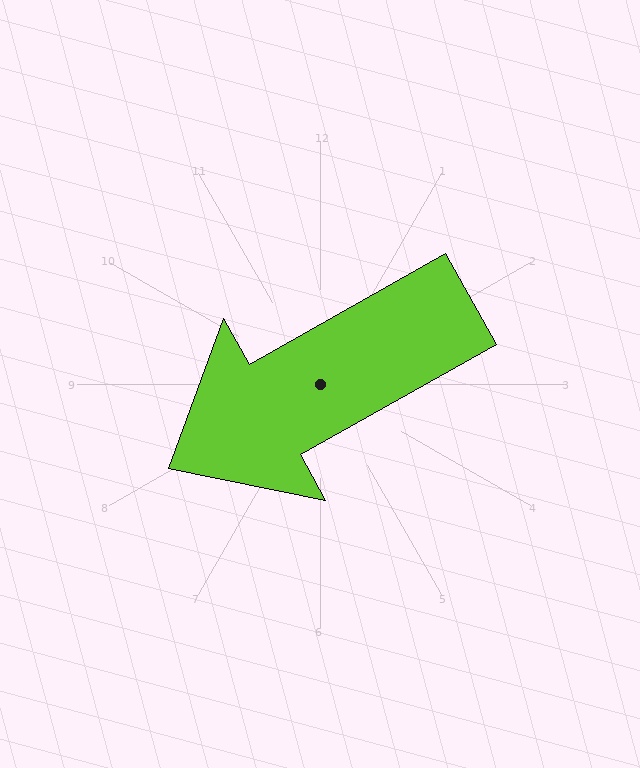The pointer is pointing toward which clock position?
Roughly 8 o'clock.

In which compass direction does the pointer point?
Southwest.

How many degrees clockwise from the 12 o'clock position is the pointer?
Approximately 241 degrees.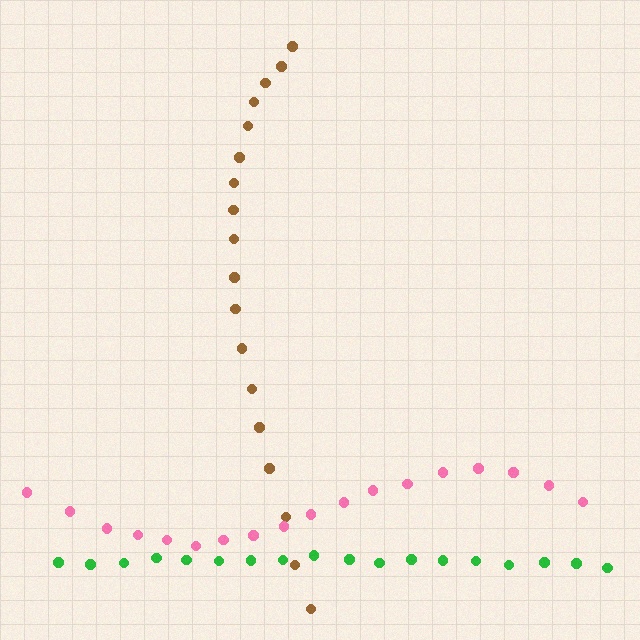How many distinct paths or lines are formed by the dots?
There are 3 distinct paths.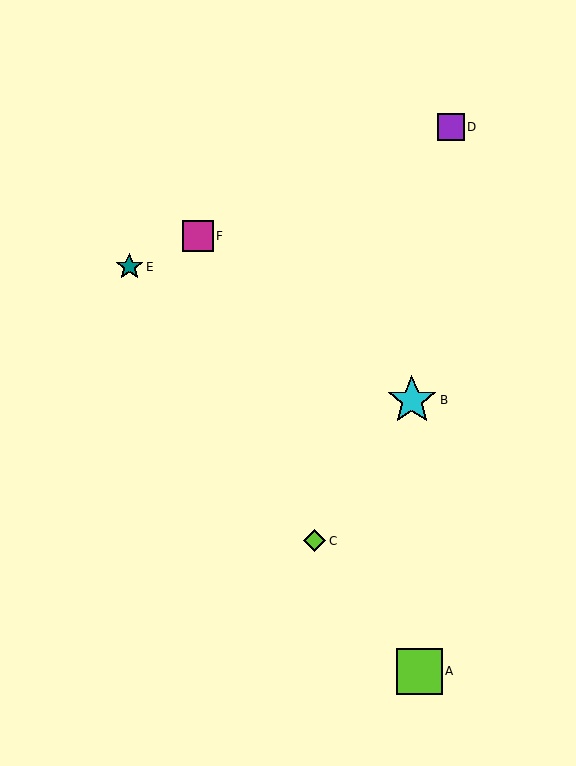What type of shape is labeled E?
Shape E is a teal star.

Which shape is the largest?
The cyan star (labeled B) is the largest.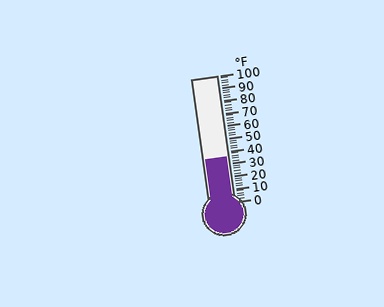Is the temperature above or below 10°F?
The temperature is above 10°F.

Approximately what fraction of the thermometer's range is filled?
The thermometer is filled to approximately 35% of its range.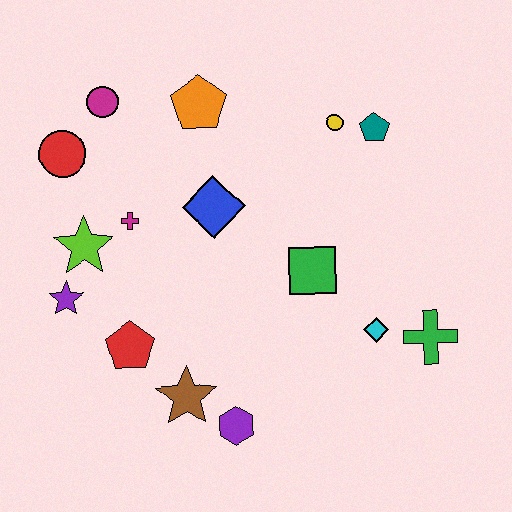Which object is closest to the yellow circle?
The teal pentagon is closest to the yellow circle.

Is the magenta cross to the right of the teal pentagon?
No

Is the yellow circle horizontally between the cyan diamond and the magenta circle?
Yes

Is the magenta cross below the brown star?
No